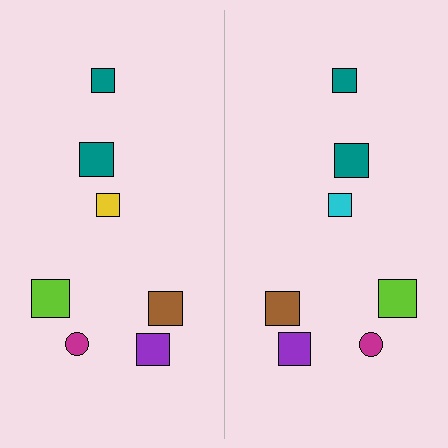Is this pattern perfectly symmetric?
No, the pattern is not perfectly symmetric. The cyan square on the right side breaks the symmetry — its mirror counterpart is yellow.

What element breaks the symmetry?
The cyan square on the right side breaks the symmetry — its mirror counterpart is yellow.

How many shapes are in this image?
There are 14 shapes in this image.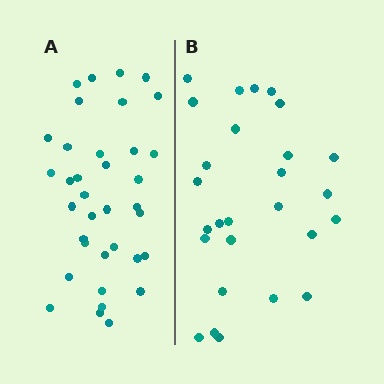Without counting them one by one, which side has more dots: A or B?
Region A (the left region) has more dots.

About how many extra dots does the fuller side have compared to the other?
Region A has roughly 8 or so more dots than region B.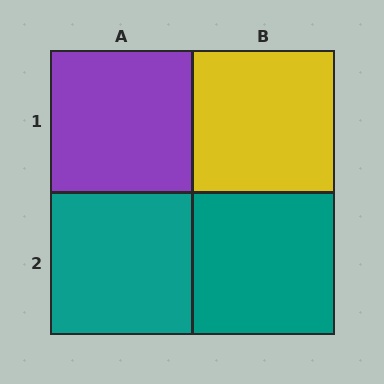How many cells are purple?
1 cell is purple.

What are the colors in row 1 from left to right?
Purple, yellow.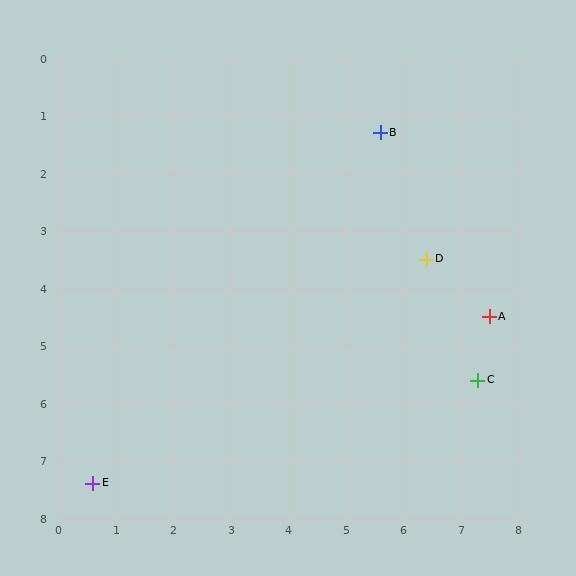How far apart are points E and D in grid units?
Points E and D are about 7.0 grid units apart.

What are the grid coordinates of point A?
Point A is at approximately (7.5, 4.5).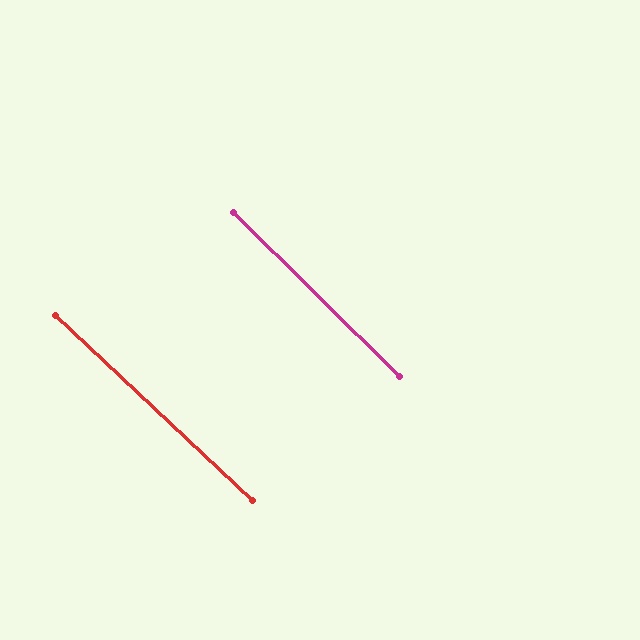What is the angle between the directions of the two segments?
Approximately 1 degree.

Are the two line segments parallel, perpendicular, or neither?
Parallel — their directions differ by only 1.3°.